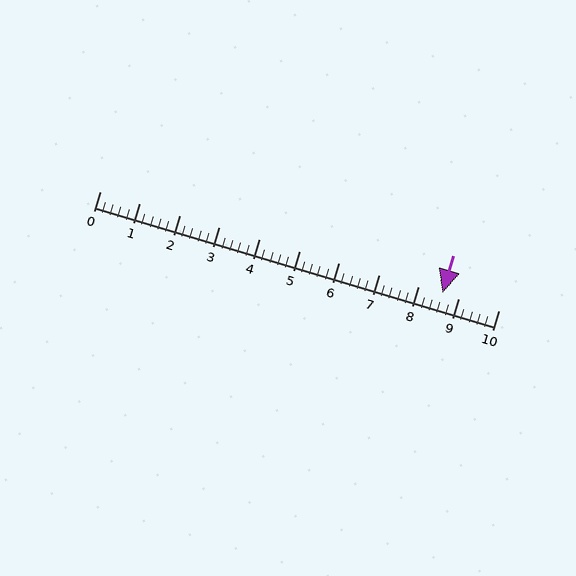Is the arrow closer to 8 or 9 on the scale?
The arrow is closer to 9.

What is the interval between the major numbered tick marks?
The major tick marks are spaced 1 units apart.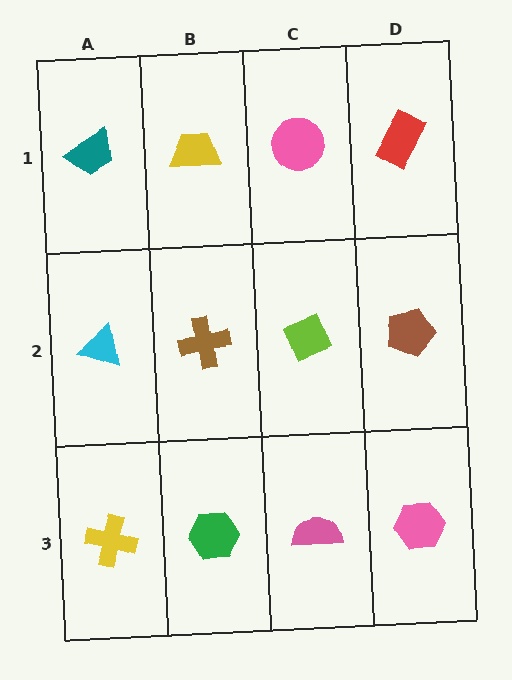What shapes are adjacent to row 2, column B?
A yellow trapezoid (row 1, column B), a green hexagon (row 3, column B), a cyan triangle (row 2, column A), a lime diamond (row 2, column C).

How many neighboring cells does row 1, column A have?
2.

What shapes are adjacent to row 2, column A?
A teal trapezoid (row 1, column A), a yellow cross (row 3, column A), a brown cross (row 2, column B).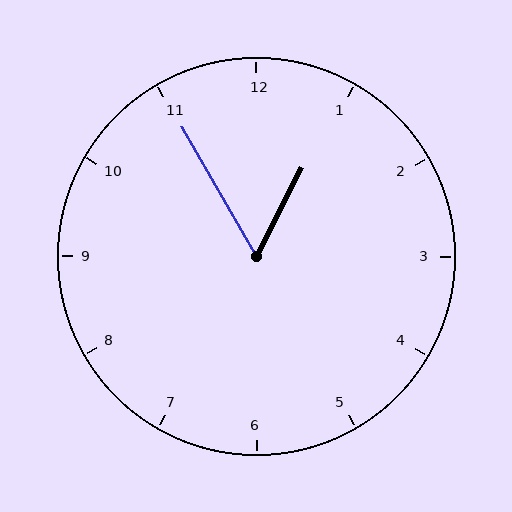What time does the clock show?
12:55.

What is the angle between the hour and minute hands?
Approximately 58 degrees.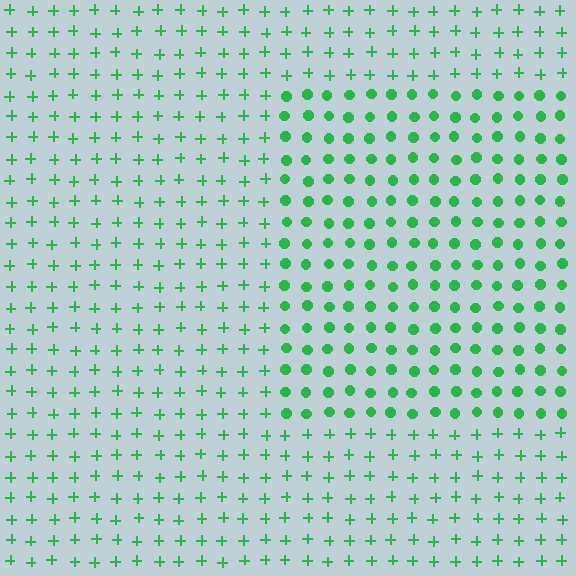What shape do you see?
I see a rectangle.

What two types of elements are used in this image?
The image uses circles inside the rectangle region and plus signs outside it.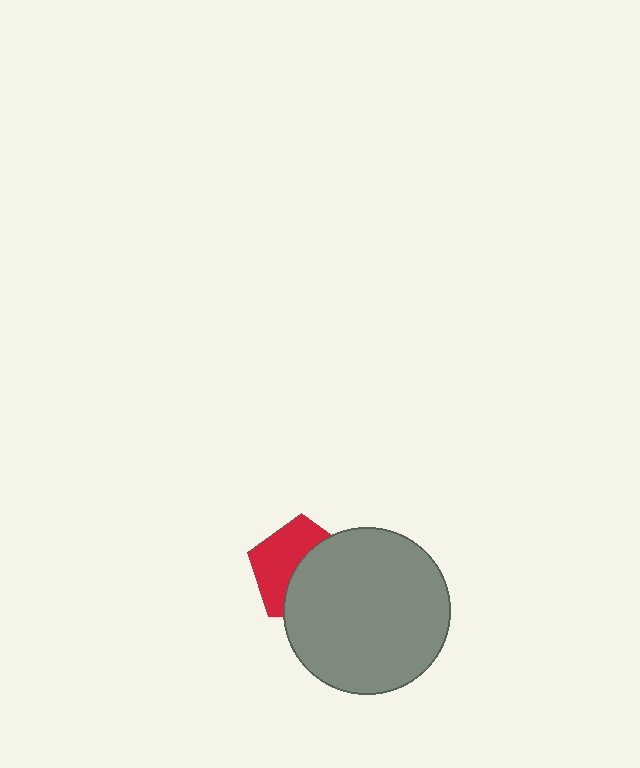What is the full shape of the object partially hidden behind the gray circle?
The partially hidden object is a red pentagon.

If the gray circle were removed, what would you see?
You would see the complete red pentagon.